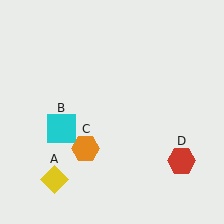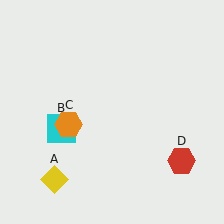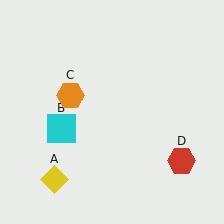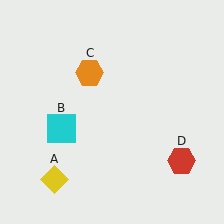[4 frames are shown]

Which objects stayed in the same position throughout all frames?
Yellow diamond (object A) and cyan square (object B) and red hexagon (object D) remained stationary.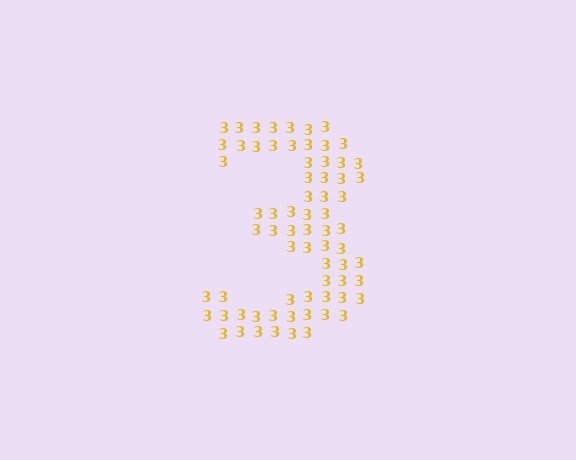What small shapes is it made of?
It is made of small digit 3's.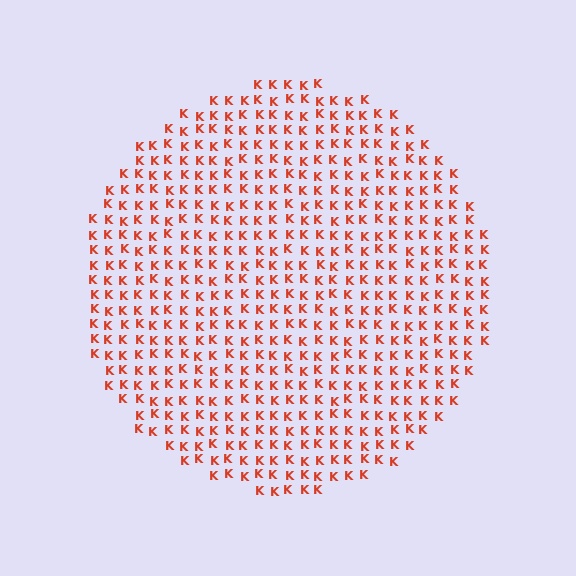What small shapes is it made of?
It is made of small letter K's.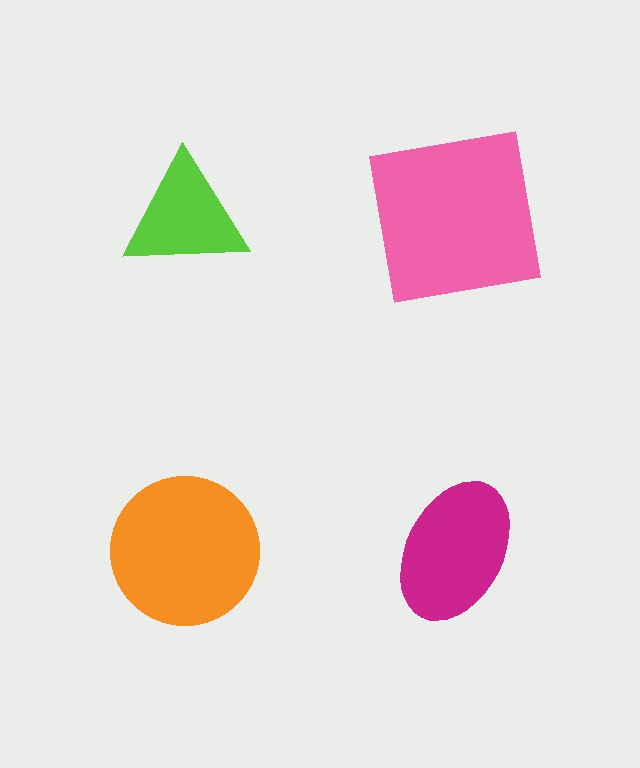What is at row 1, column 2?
A pink square.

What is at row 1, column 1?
A lime triangle.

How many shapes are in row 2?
2 shapes.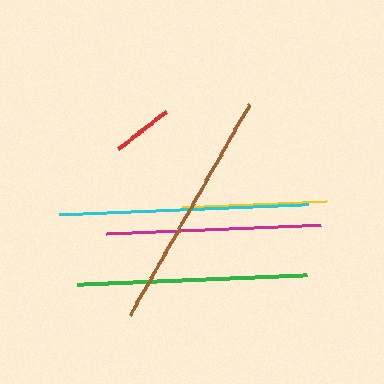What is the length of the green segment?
The green segment is approximately 230 pixels long.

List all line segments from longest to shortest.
From longest to shortest: cyan, brown, green, magenta, yellow, red.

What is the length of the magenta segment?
The magenta segment is approximately 215 pixels long.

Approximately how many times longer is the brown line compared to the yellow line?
The brown line is approximately 1.7 times the length of the yellow line.